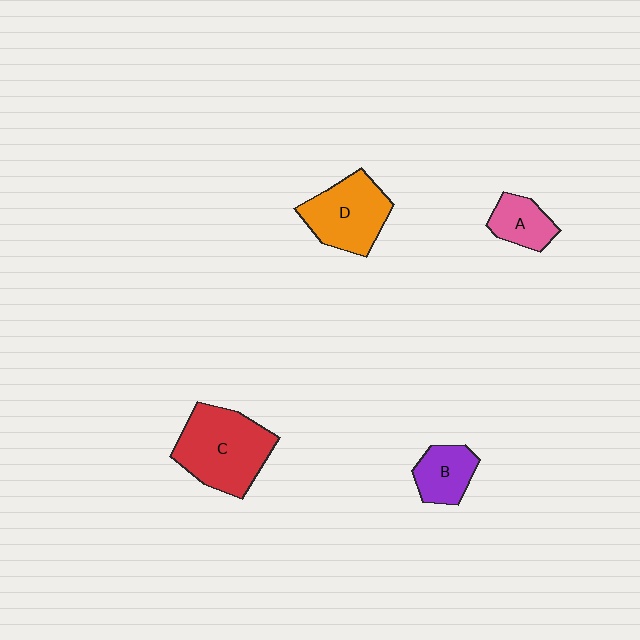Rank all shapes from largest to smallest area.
From largest to smallest: C (red), D (orange), B (purple), A (pink).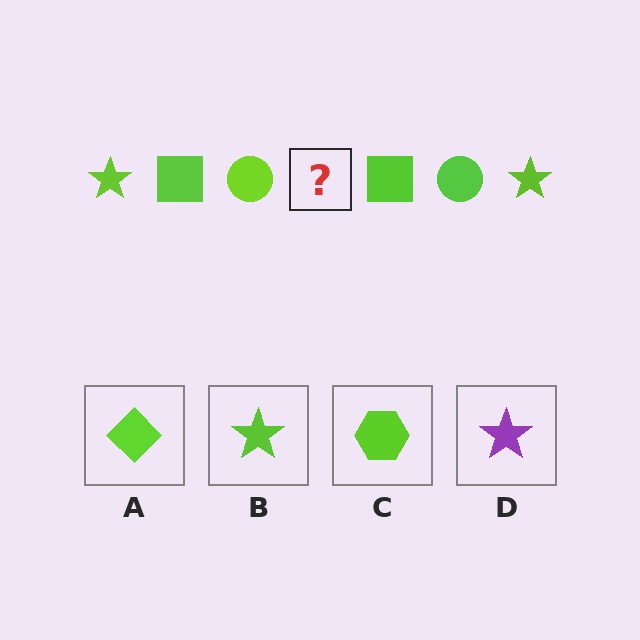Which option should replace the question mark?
Option B.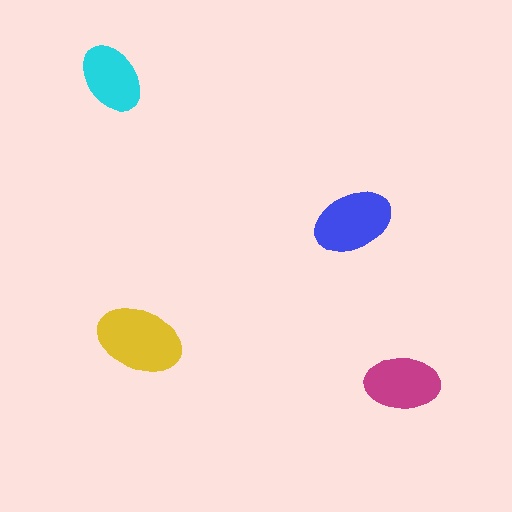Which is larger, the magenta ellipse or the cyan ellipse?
The magenta one.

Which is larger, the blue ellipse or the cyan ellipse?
The blue one.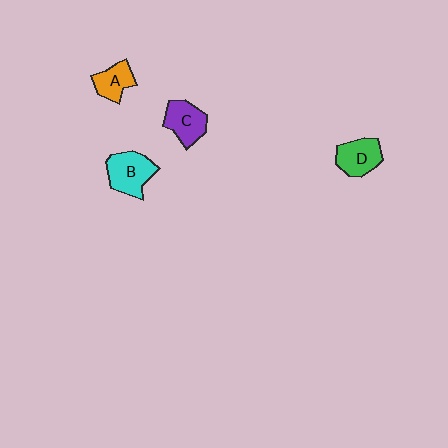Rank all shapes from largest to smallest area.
From largest to smallest: B (cyan), C (purple), D (green), A (orange).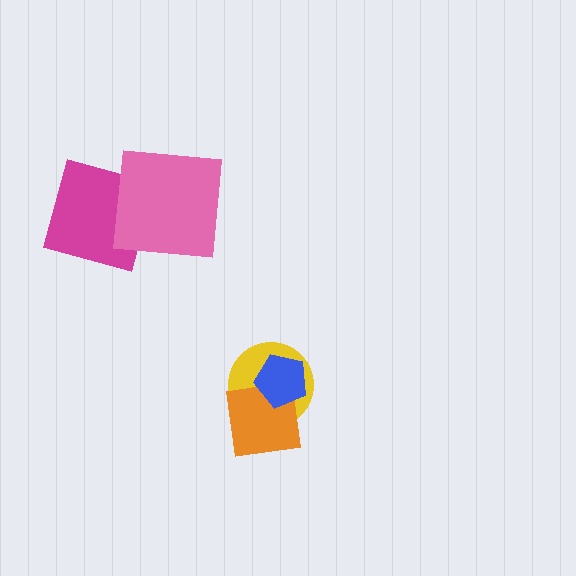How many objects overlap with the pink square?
1 object overlaps with the pink square.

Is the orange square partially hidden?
Yes, it is partially covered by another shape.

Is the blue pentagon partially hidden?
No, no other shape covers it.